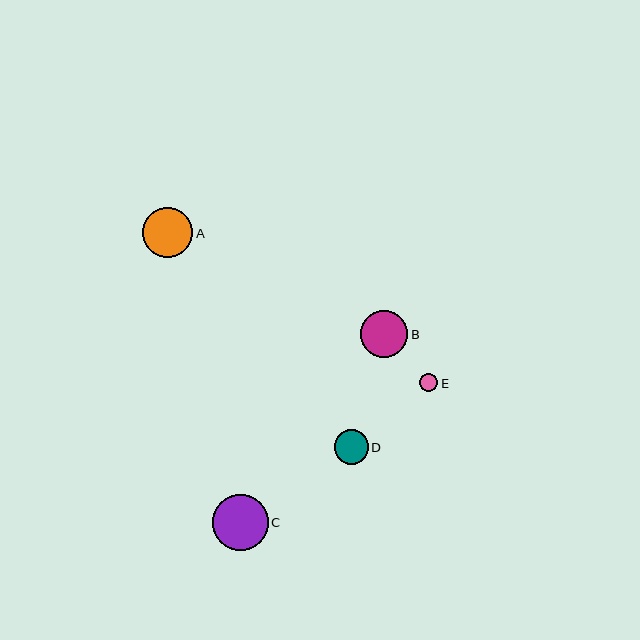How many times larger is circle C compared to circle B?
Circle C is approximately 1.2 times the size of circle B.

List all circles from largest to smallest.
From largest to smallest: C, A, B, D, E.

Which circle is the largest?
Circle C is the largest with a size of approximately 56 pixels.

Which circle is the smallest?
Circle E is the smallest with a size of approximately 18 pixels.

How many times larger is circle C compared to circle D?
Circle C is approximately 1.6 times the size of circle D.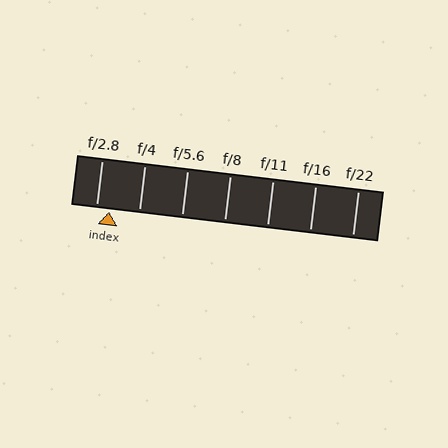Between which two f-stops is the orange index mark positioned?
The index mark is between f/2.8 and f/4.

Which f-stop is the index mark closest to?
The index mark is closest to f/2.8.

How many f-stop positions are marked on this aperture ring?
There are 7 f-stop positions marked.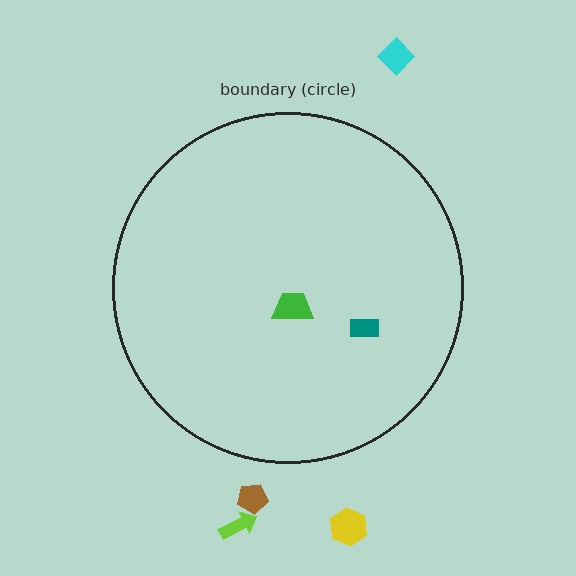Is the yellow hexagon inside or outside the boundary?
Outside.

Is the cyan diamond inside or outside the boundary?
Outside.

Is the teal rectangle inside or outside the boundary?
Inside.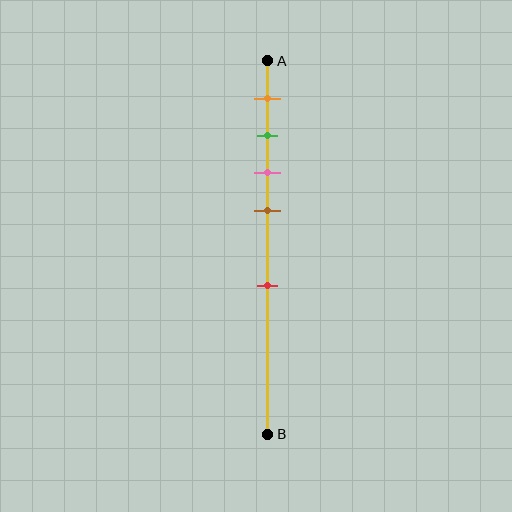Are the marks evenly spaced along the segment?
No, the marks are not evenly spaced.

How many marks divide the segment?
There are 5 marks dividing the segment.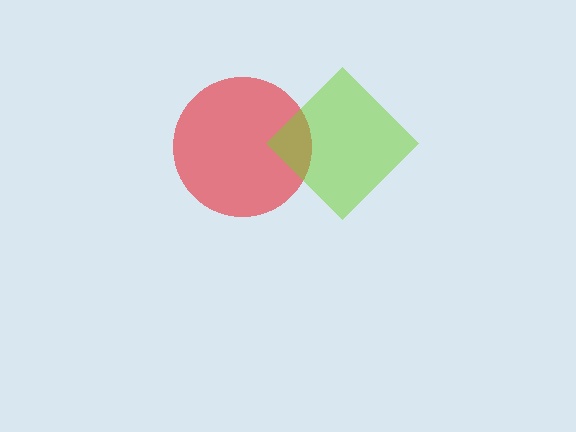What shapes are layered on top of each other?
The layered shapes are: a red circle, a lime diamond.